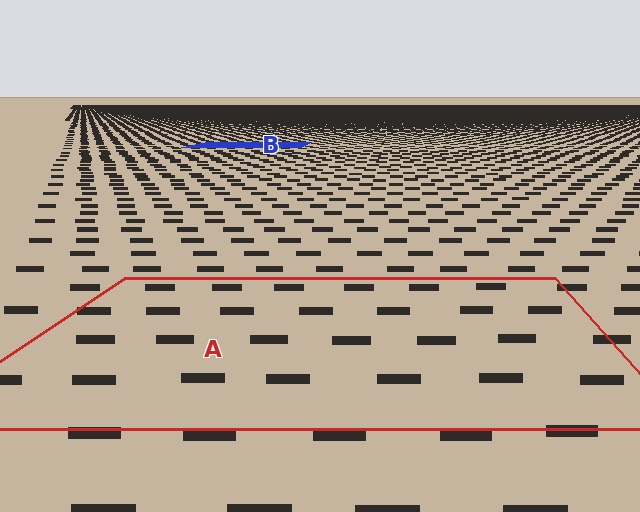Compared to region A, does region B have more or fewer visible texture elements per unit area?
Region B has more texture elements per unit area — they are packed more densely because it is farther away.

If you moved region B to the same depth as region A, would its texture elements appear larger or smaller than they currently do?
They would appear larger. At a closer depth, the same texture elements are projected at a bigger on-screen size.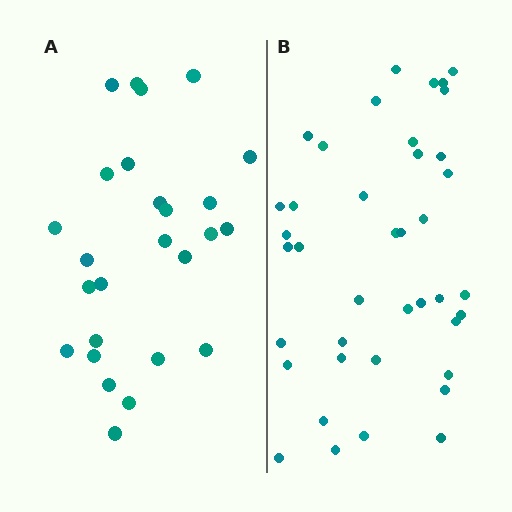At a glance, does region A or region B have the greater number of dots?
Region B (the right region) has more dots.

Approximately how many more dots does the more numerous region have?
Region B has approximately 15 more dots than region A.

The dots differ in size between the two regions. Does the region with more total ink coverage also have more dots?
No. Region A has more total ink coverage because its dots are larger, but region B actually contains more individual dots. Total area can be misleading — the number of items is what matters here.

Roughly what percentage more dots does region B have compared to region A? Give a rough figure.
About 55% more.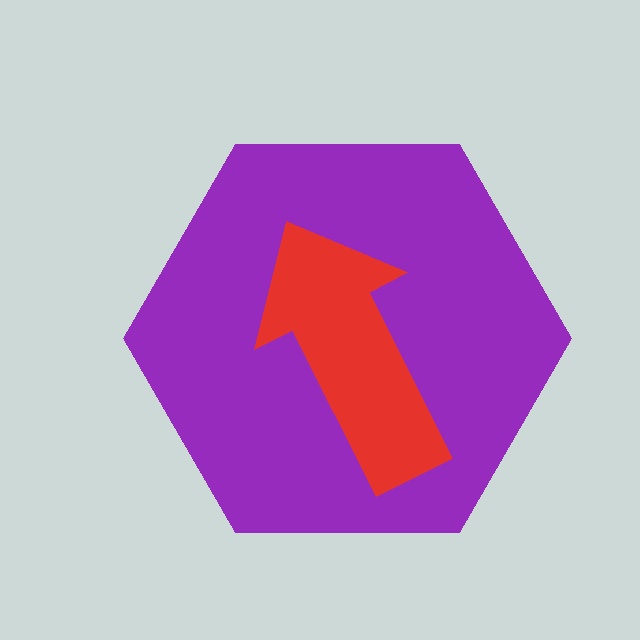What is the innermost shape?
The red arrow.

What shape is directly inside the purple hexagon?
The red arrow.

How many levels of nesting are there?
2.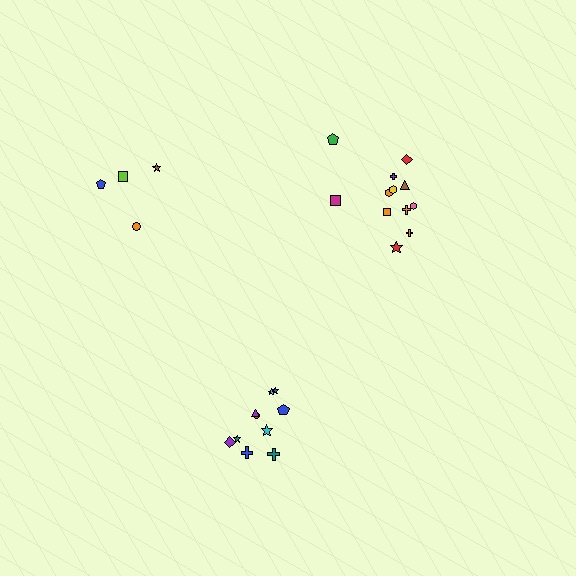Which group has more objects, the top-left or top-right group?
The top-right group.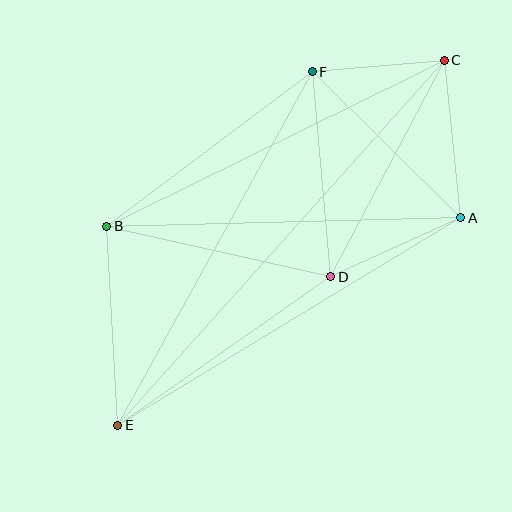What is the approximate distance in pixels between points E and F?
The distance between E and F is approximately 404 pixels.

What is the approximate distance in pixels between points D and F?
The distance between D and F is approximately 206 pixels.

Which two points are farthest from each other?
Points C and E are farthest from each other.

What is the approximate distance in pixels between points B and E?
The distance between B and E is approximately 199 pixels.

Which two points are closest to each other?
Points C and F are closest to each other.